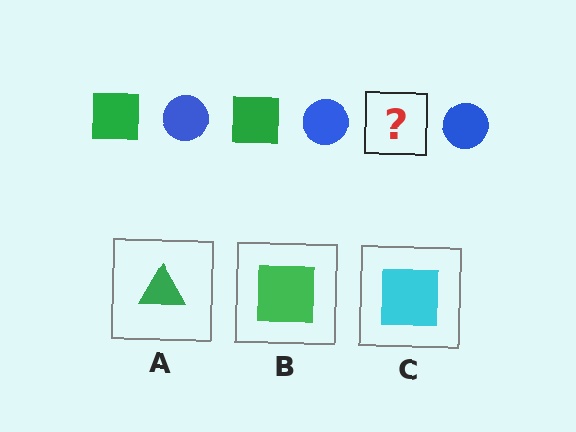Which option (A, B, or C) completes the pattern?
B.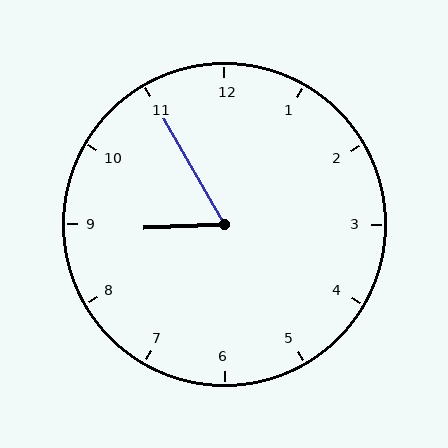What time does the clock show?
8:55.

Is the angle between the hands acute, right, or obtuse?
It is acute.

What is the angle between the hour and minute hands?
Approximately 62 degrees.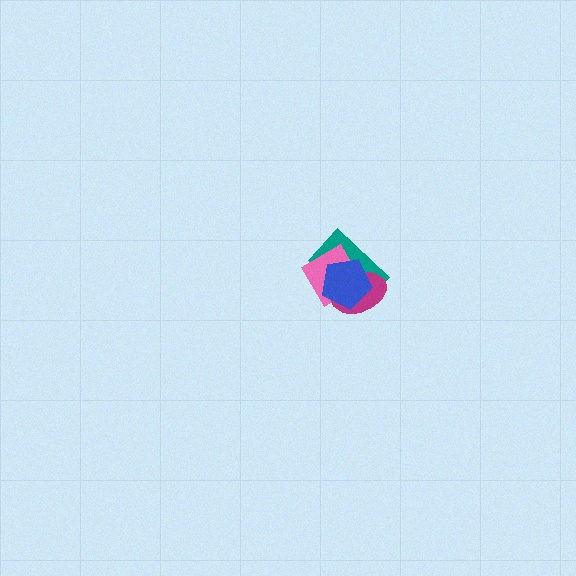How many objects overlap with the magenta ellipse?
3 objects overlap with the magenta ellipse.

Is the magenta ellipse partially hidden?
Yes, it is partially covered by another shape.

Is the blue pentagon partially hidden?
No, no other shape covers it.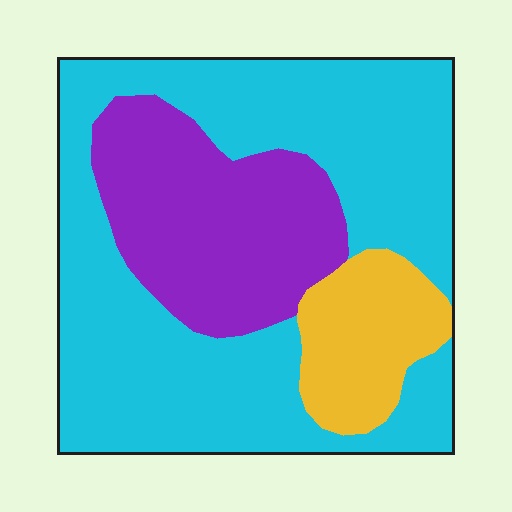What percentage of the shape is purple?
Purple takes up about one quarter (1/4) of the shape.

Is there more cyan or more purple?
Cyan.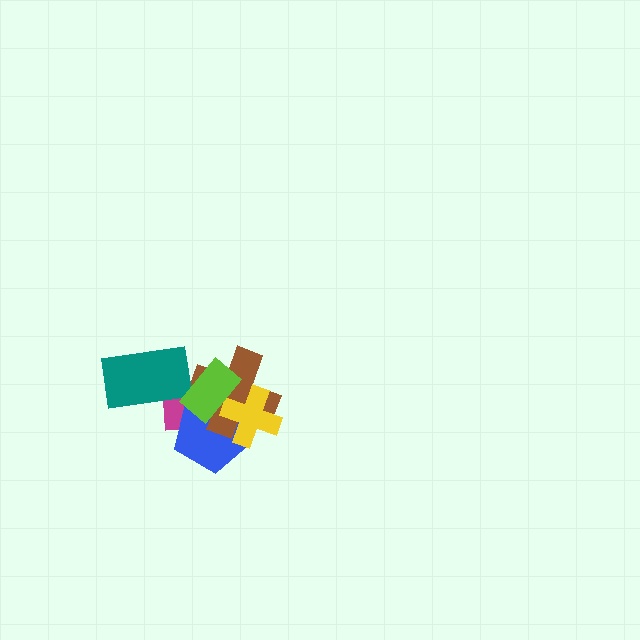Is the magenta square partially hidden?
Yes, it is partially covered by another shape.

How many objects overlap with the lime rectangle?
4 objects overlap with the lime rectangle.